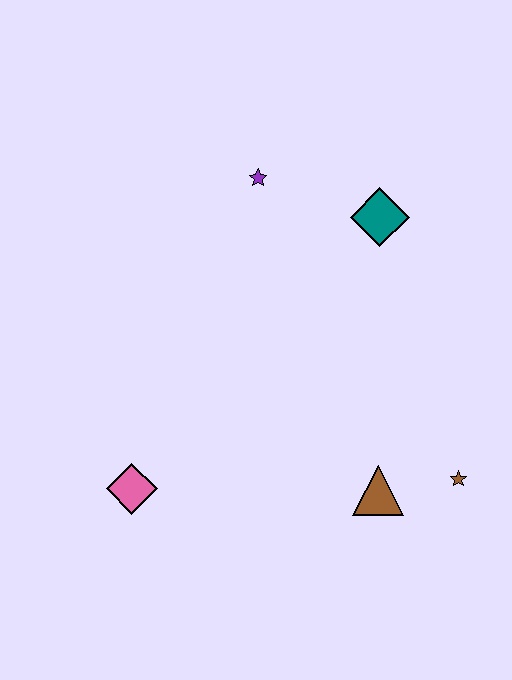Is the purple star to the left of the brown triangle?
Yes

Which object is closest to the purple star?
The teal diamond is closest to the purple star.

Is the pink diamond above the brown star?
No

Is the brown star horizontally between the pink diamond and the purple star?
No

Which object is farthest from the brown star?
The purple star is farthest from the brown star.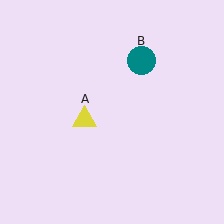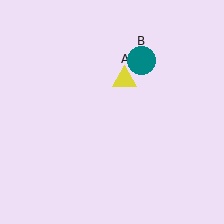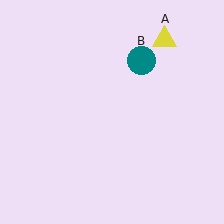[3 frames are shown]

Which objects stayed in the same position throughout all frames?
Teal circle (object B) remained stationary.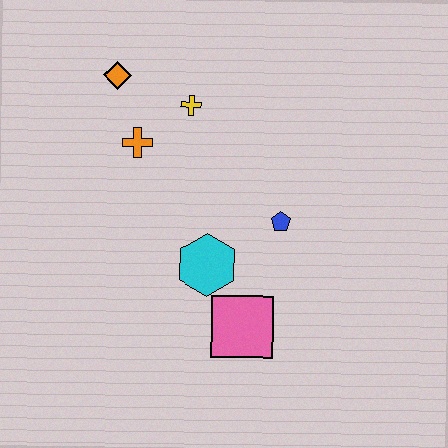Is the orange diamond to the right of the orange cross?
No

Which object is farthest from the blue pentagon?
The orange diamond is farthest from the blue pentagon.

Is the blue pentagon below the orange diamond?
Yes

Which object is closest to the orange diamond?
The orange cross is closest to the orange diamond.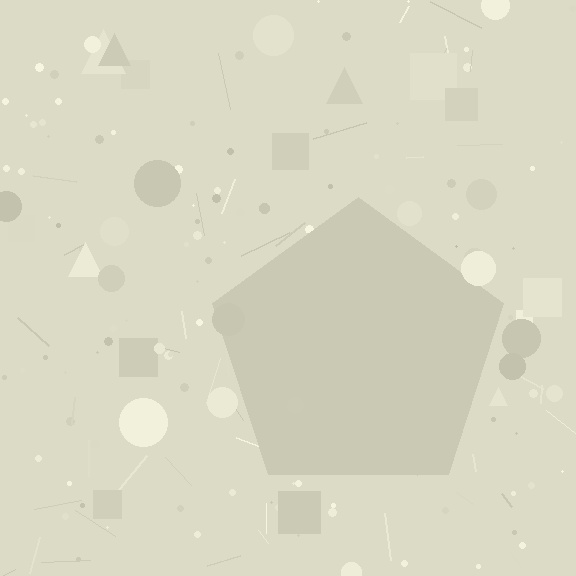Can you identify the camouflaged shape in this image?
The camouflaged shape is a pentagon.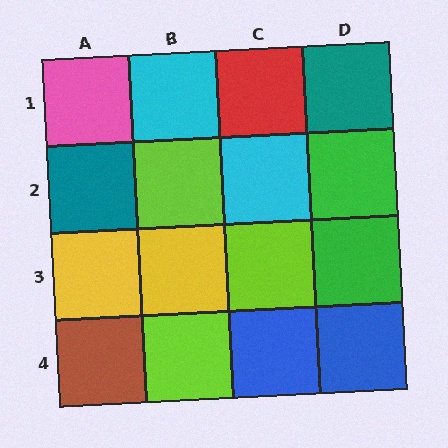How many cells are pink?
1 cell is pink.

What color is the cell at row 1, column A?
Pink.